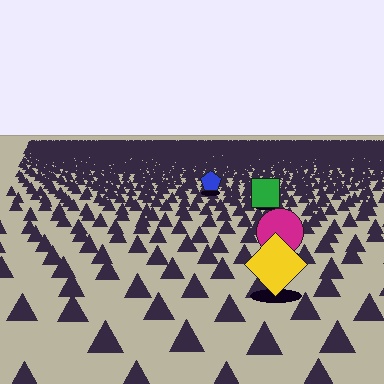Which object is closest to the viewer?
The yellow diamond is closest. The texture marks near it are larger and more spread out.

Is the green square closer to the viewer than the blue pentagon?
Yes. The green square is closer — you can tell from the texture gradient: the ground texture is coarser near it.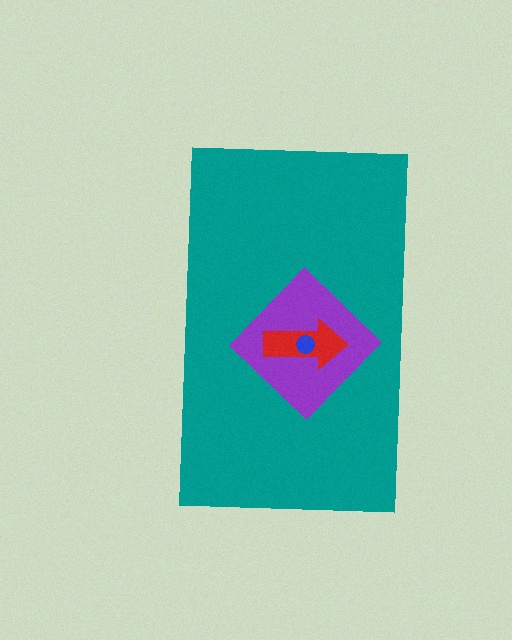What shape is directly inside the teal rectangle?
The purple diamond.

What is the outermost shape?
The teal rectangle.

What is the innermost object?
The blue circle.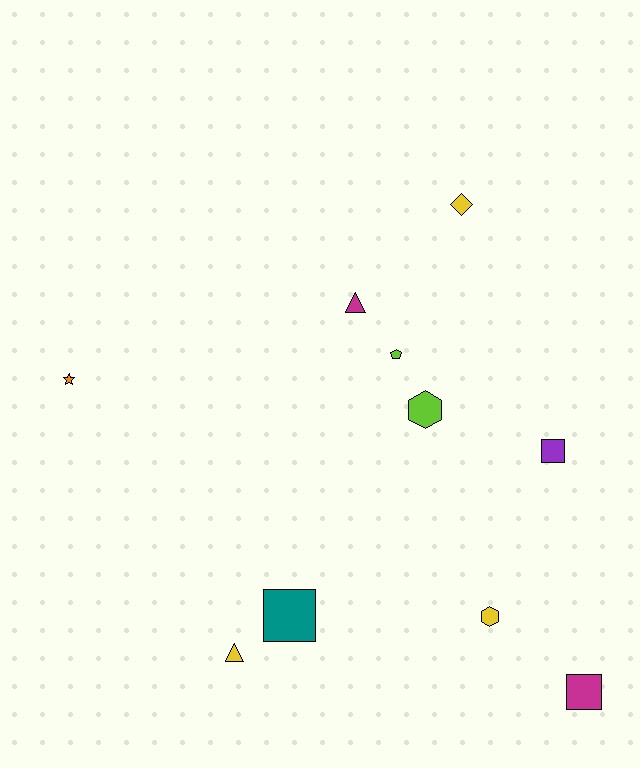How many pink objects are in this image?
There are no pink objects.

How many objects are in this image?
There are 10 objects.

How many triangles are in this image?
There are 2 triangles.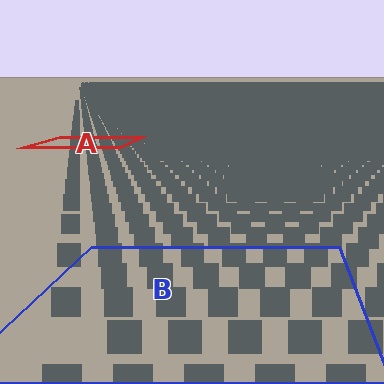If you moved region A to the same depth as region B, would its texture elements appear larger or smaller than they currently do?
They would appear larger. At a closer depth, the same texture elements are projected at a bigger on-screen size.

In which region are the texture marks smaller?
The texture marks are smaller in region A, because it is farther away.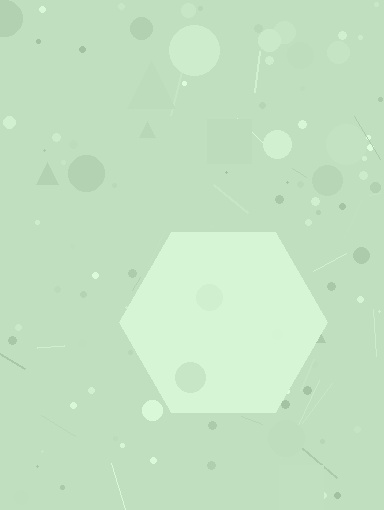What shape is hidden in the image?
A hexagon is hidden in the image.